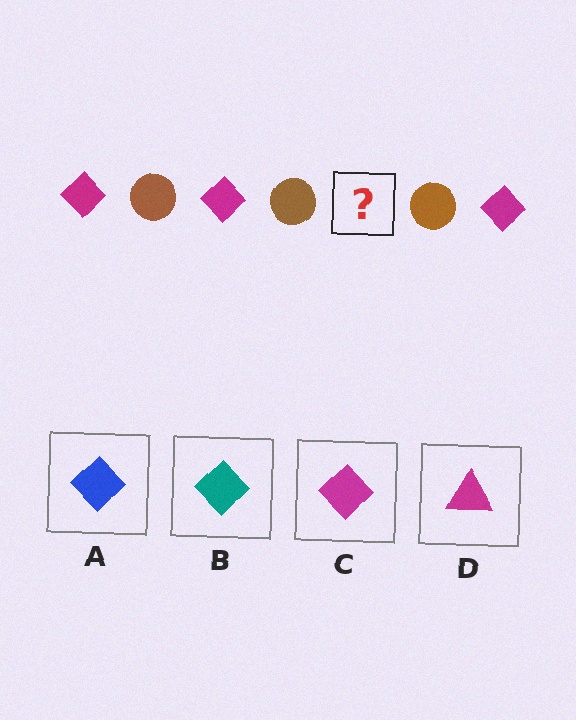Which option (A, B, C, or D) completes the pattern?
C.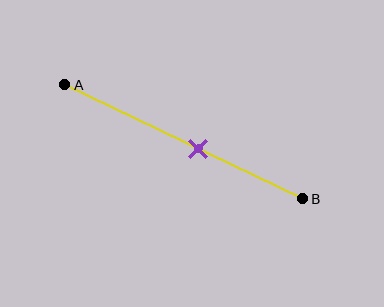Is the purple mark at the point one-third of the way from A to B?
No, the mark is at about 55% from A, not at the 33% one-third point.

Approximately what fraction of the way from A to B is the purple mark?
The purple mark is approximately 55% of the way from A to B.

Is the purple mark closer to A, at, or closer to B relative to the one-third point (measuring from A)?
The purple mark is closer to point B than the one-third point of segment AB.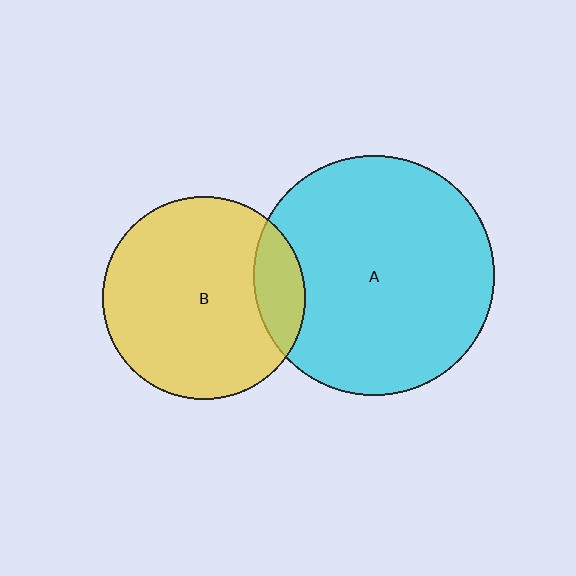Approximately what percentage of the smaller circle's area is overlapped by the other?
Approximately 15%.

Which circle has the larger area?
Circle A (cyan).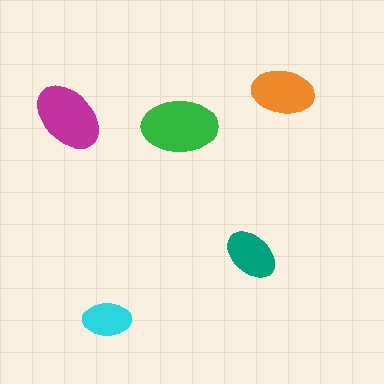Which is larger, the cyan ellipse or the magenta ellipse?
The magenta one.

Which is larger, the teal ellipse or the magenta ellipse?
The magenta one.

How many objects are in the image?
There are 5 objects in the image.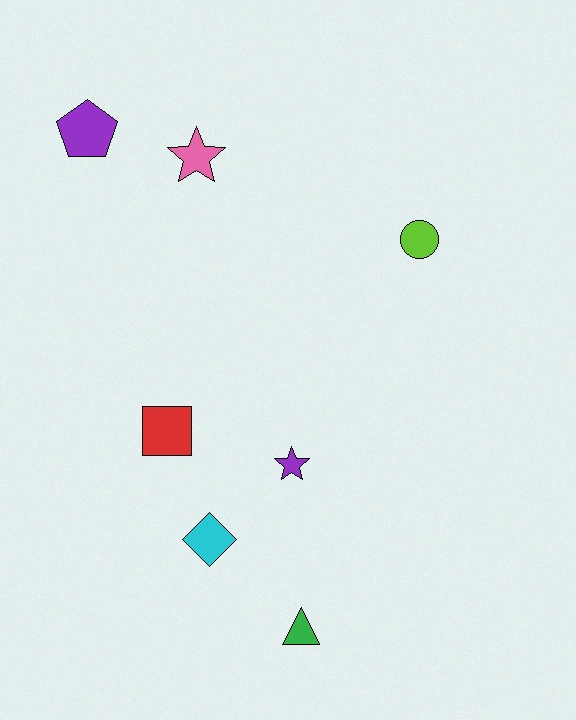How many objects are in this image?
There are 7 objects.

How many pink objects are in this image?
There is 1 pink object.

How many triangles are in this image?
There is 1 triangle.